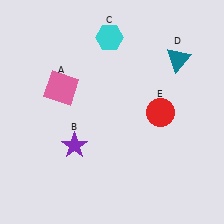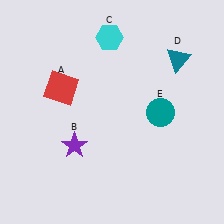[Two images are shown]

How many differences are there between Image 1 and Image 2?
There are 2 differences between the two images.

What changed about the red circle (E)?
In Image 1, E is red. In Image 2, it changed to teal.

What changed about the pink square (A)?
In Image 1, A is pink. In Image 2, it changed to red.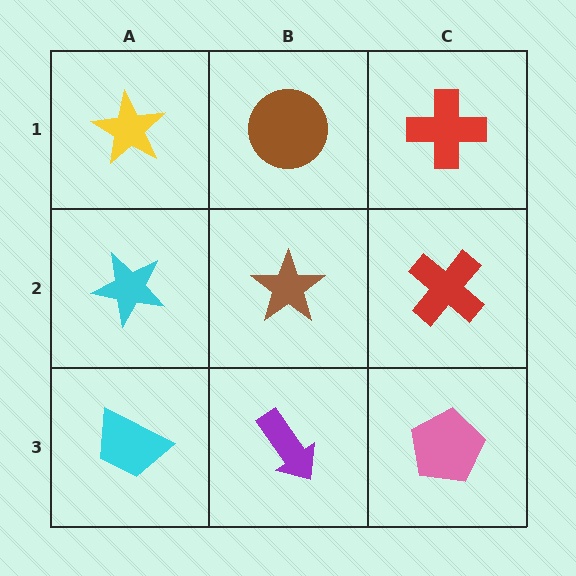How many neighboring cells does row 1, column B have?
3.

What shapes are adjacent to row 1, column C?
A red cross (row 2, column C), a brown circle (row 1, column B).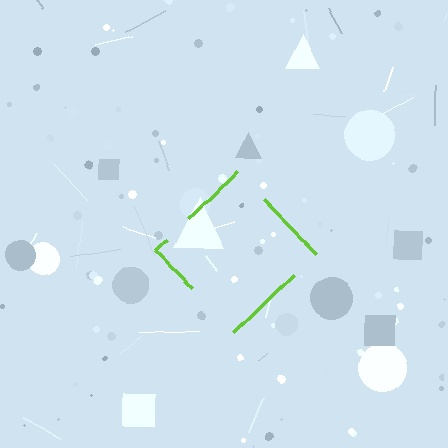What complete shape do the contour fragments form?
The contour fragments form a diamond.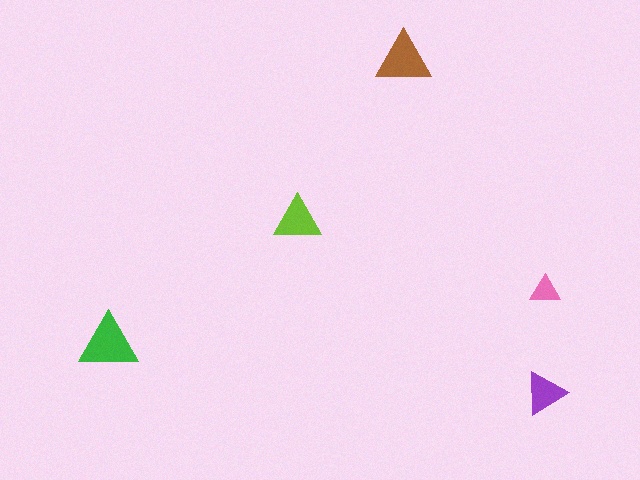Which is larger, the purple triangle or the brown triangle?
The brown one.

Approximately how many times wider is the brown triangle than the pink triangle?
About 2 times wider.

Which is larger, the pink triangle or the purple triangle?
The purple one.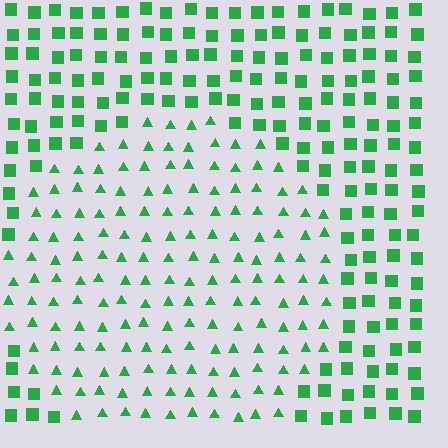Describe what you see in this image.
The image is filled with small green elements arranged in a uniform grid. A circle-shaped region contains triangles, while the surrounding area contains squares. The boundary is defined purely by the change in element shape.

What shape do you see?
I see a circle.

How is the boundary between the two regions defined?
The boundary is defined by a change in element shape: triangles inside vs. squares outside. All elements share the same color and spacing.